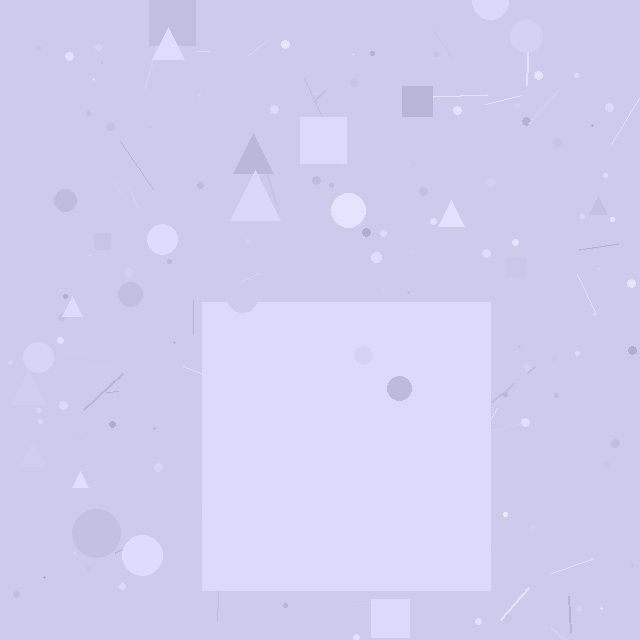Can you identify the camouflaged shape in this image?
The camouflaged shape is a square.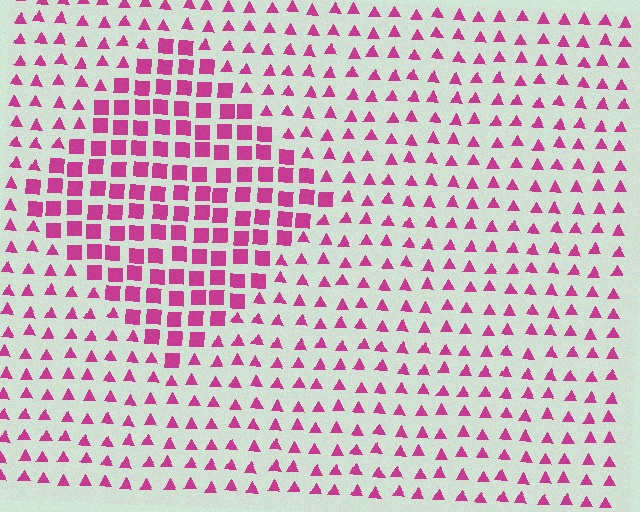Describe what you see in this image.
The image is filled with small magenta elements arranged in a uniform grid. A diamond-shaped region contains squares, while the surrounding area contains triangles. The boundary is defined purely by the change in element shape.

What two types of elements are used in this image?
The image uses squares inside the diamond region and triangles outside it.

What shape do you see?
I see a diamond.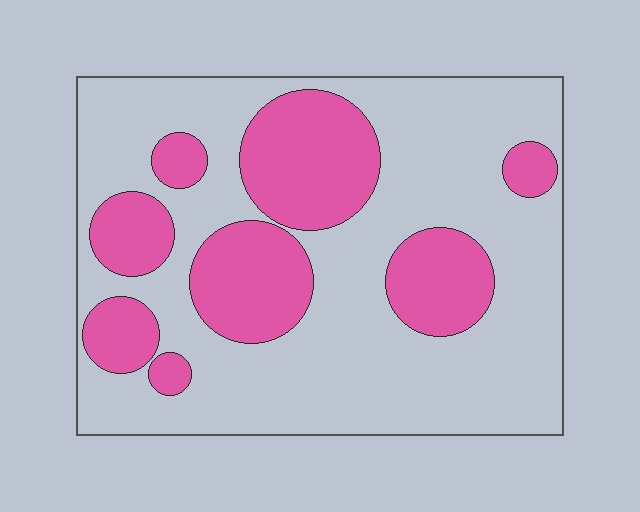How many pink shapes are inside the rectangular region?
8.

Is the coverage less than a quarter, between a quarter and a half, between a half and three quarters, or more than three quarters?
Between a quarter and a half.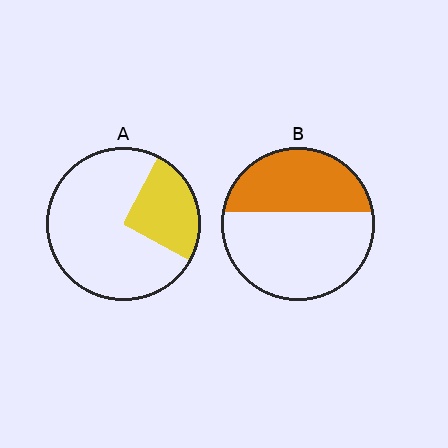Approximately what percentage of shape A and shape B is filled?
A is approximately 25% and B is approximately 40%.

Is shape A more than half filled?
No.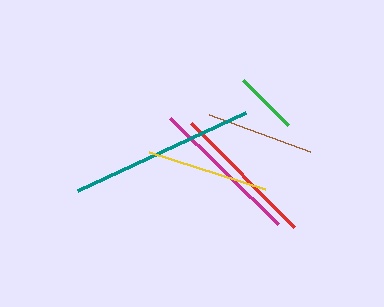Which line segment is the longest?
The teal line is the longest at approximately 185 pixels.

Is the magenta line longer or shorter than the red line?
The magenta line is longer than the red line.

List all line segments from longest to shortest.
From longest to shortest: teal, magenta, red, yellow, brown, green.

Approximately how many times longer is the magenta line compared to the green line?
The magenta line is approximately 2.4 times the length of the green line.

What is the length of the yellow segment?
The yellow segment is approximately 122 pixels long.